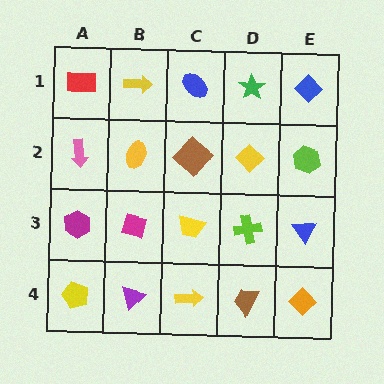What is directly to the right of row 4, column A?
A purple triangle.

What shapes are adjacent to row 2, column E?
A blue diamond (row 1, column E), a blue triangle (row 3, column E), a yellow diamond (row 2, column D).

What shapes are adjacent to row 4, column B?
A magenta square (row 3, column B), a yellow pentagon (row 4, column A), a yellow arrow (row 4, column C).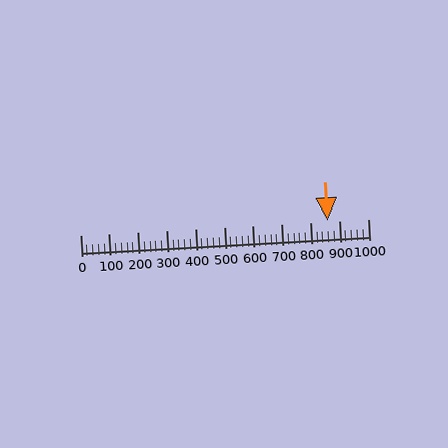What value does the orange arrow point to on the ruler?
The orange arrow points to approximately 860.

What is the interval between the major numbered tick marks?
The major tick marks are spaced 100 units apart.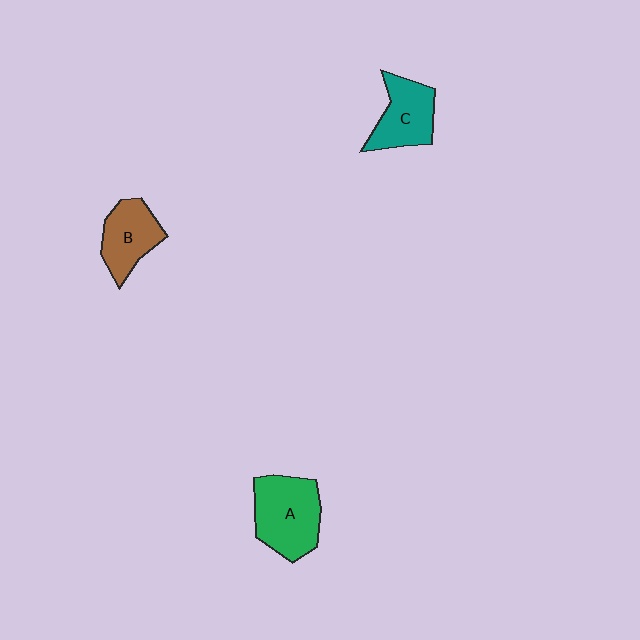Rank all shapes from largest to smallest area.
From largest to smallest: A (green), C (teal), B (brown).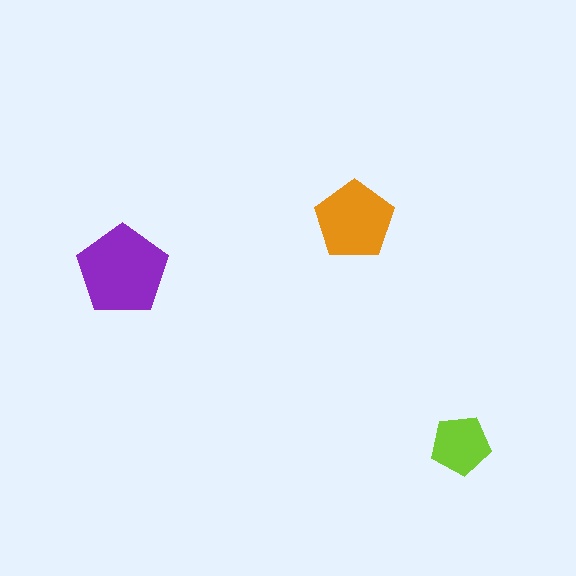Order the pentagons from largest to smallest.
the purple one, the orange one, the lime one.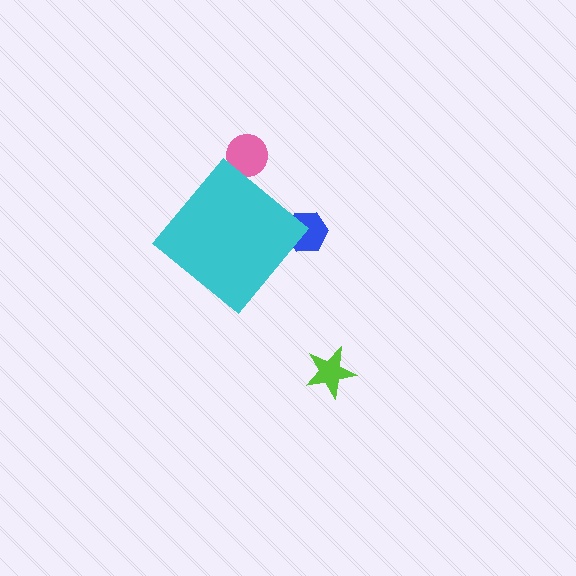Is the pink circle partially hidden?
Yes, the pink circle is partially hidden behind the cyan diamond.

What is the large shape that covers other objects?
A cyan diamond.